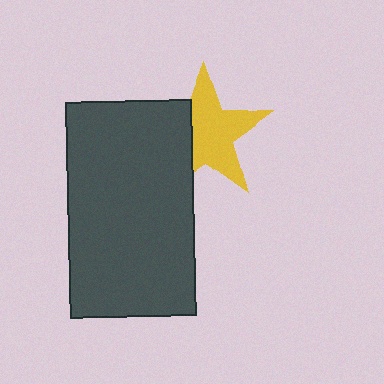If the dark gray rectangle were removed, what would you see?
You would see the complete yellow star.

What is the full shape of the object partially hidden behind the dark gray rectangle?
The partially hidden object is a yellow star.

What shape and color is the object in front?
The object in front is a dark gray rectangle.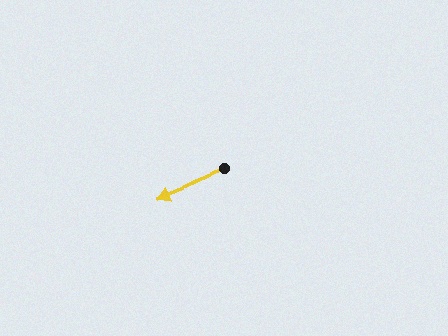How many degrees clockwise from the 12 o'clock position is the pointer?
Approximately 246 degrees.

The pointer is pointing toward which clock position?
Roughly 8 o'clock.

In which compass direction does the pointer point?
Southwest.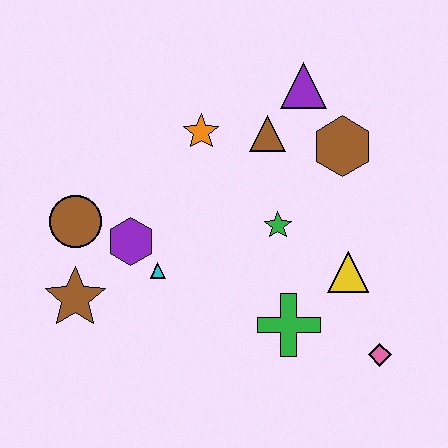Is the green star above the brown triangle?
No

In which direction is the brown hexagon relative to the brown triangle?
The brown hexagon is to the right of the brown triangle.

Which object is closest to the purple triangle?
The brown triangle is closest to the purple triangle.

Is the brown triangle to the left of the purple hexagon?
No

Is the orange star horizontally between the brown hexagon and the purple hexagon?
Yes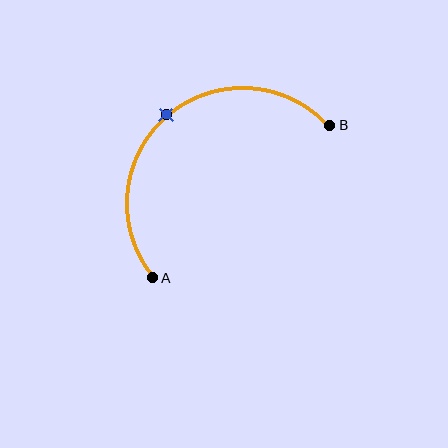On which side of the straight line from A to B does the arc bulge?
The arc bulges above and to the left of the straight line connecting A and B.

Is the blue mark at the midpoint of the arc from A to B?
Yes. The blue mark lies on the arc at equal arc-length from both A and B — it is the arc midpoint.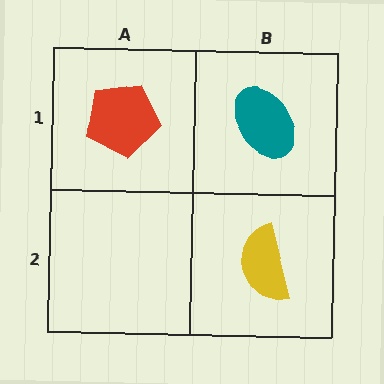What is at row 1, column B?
A teal ellipse.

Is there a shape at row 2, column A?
No, that cell is empty.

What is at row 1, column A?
A red pentagon.